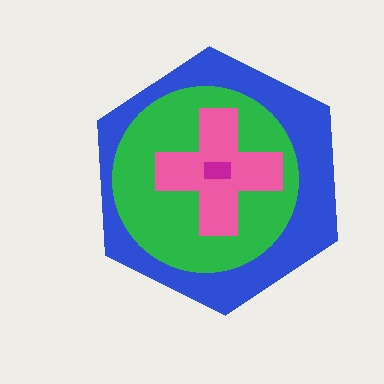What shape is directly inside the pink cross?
The magenta rectangle.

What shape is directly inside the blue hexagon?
The green circle.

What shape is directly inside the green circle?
The pink cross.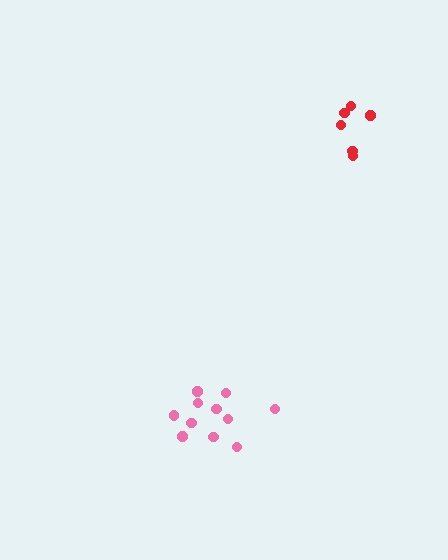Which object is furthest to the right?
The red cluster is rightmost.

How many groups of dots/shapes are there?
There are 2 groups.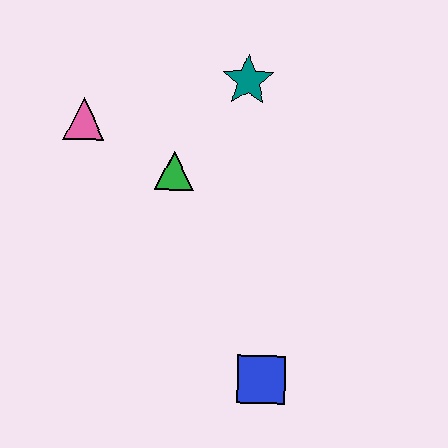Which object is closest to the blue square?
The green triangle is closest to the blue square.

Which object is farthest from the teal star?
The blue square is farthest from the teal star.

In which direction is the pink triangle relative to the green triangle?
The pink triangle is to the left of the green triangle.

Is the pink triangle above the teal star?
No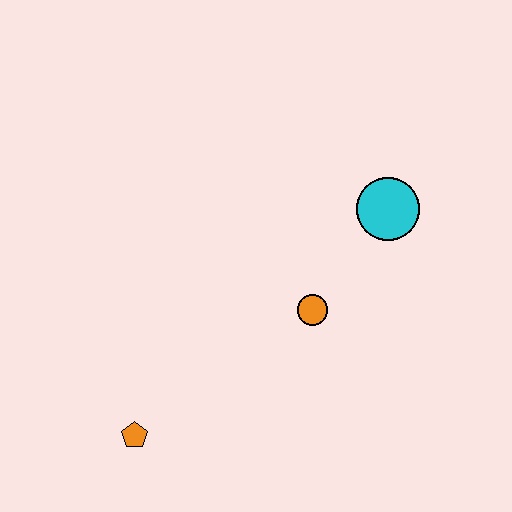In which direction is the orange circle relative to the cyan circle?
The orange circle is below the cyan circle.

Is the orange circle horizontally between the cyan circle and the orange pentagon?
Yes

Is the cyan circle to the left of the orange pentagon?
No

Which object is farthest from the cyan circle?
The orange pentagon is farthest from the cyan circle.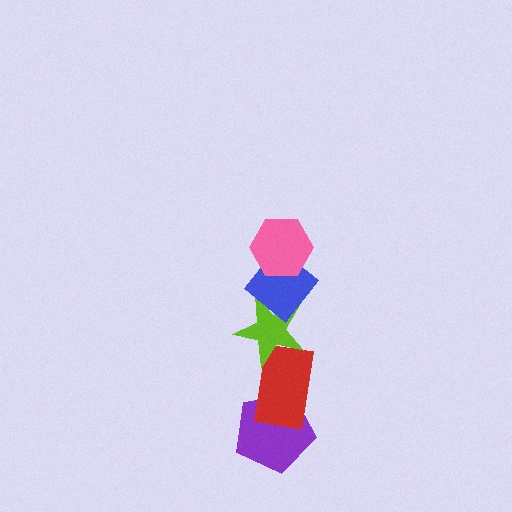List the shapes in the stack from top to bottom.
From top to bottom: the pink hexagon, the blue diamond, the lime star, the red rectangle, the purple pentagon.